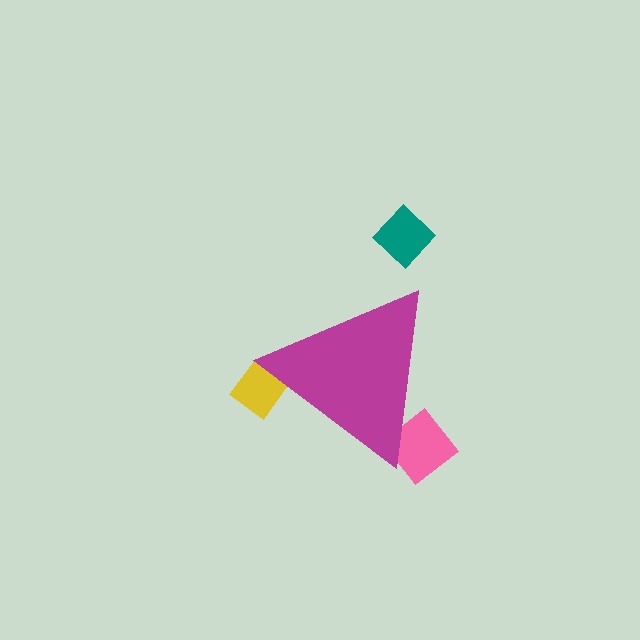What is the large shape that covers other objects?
A magenta triangle.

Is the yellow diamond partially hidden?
Yes, the yellow diamond is partially hidden behind the magenta triangle.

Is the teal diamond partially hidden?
No, the teal diamond is fully visible.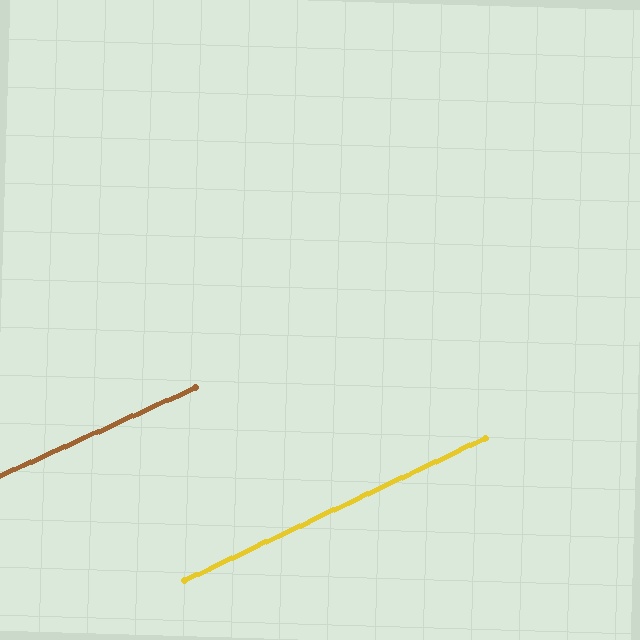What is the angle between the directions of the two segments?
Approximately 1 degree.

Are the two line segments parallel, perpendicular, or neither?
Parallel — their directions differ by only 1.2°.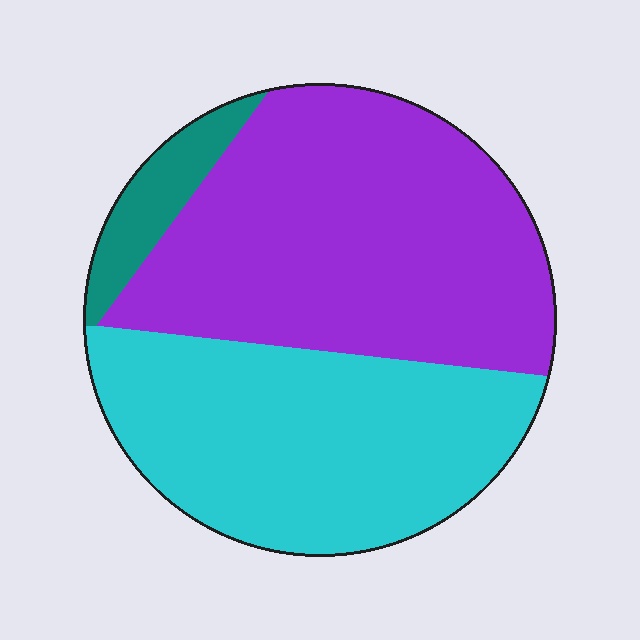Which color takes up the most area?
Purple, at roughly 50%.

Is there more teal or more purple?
Purple.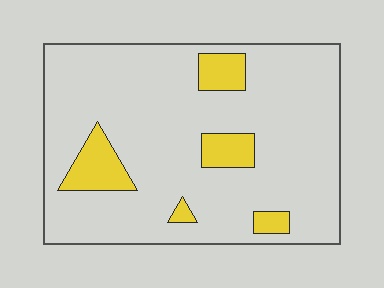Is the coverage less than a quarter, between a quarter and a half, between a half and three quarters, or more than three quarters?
Less than a quarter.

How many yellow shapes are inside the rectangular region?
5.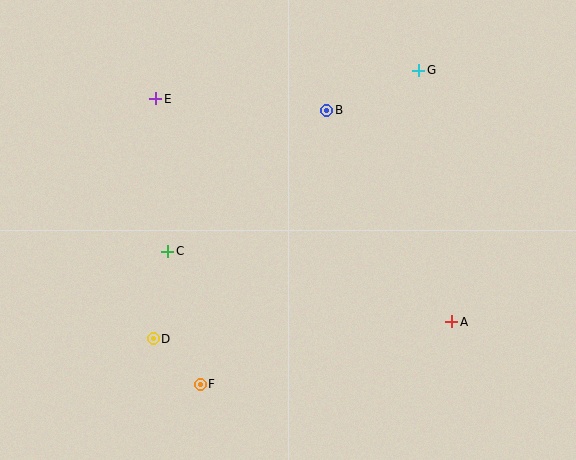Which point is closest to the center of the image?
Point C at (168, 251) is closest to the center.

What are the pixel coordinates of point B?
Point B is at (327, 110).